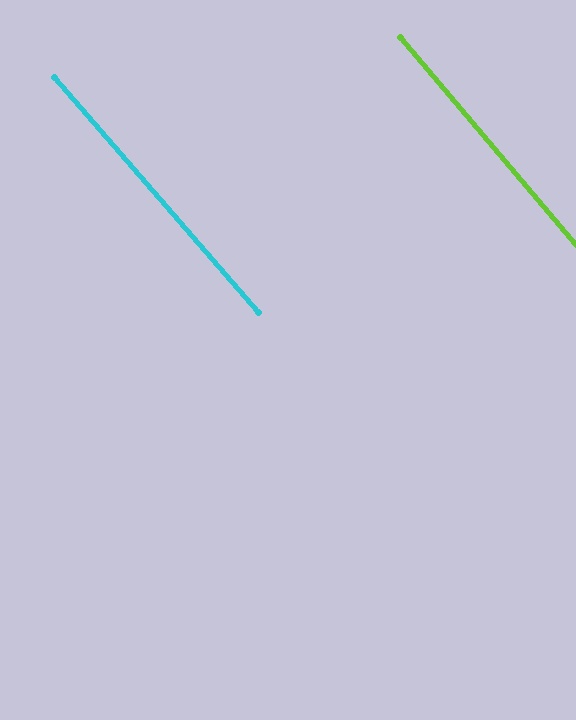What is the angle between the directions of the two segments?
Approximately 1 degree.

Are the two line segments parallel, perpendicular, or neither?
Parallel — their directions differ by only 0.7°.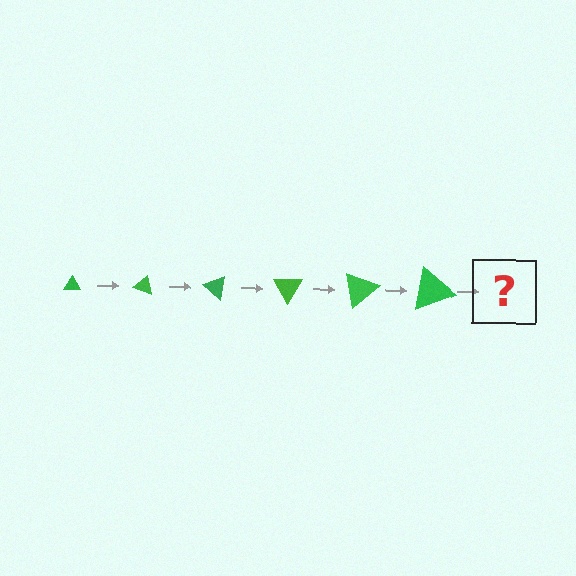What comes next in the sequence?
The next element should be a triangle, larger than the previous one and rotated 120 degrees from the start.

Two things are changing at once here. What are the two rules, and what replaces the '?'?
The two rules are that the triangle grows larger each step and it rotates 20 degrees each step. The '?' should be a triangle, larger than the previous one and rotated 120 degrees from the start.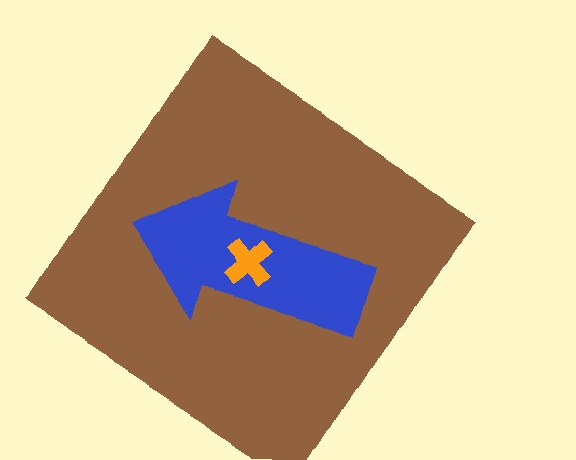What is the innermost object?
The orange cross.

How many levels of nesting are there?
3.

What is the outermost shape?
The brown diamond.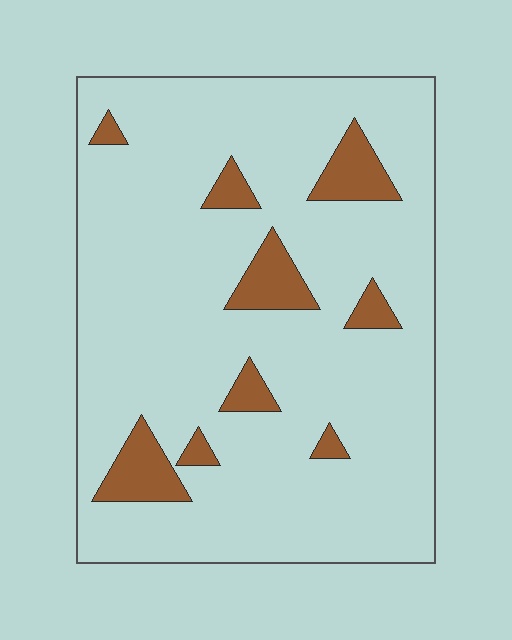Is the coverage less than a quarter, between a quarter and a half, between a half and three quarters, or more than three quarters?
Less than a quarter.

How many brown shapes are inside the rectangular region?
9.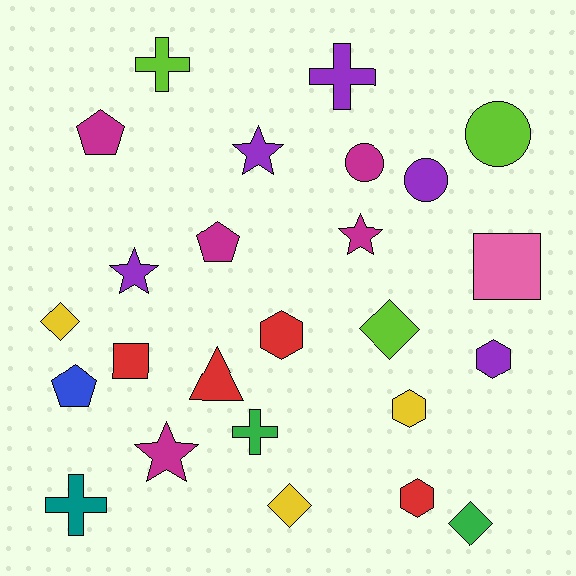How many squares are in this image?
There are 2 squares.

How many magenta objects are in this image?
There are 5 magenta objects.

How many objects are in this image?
There are 25 objects.